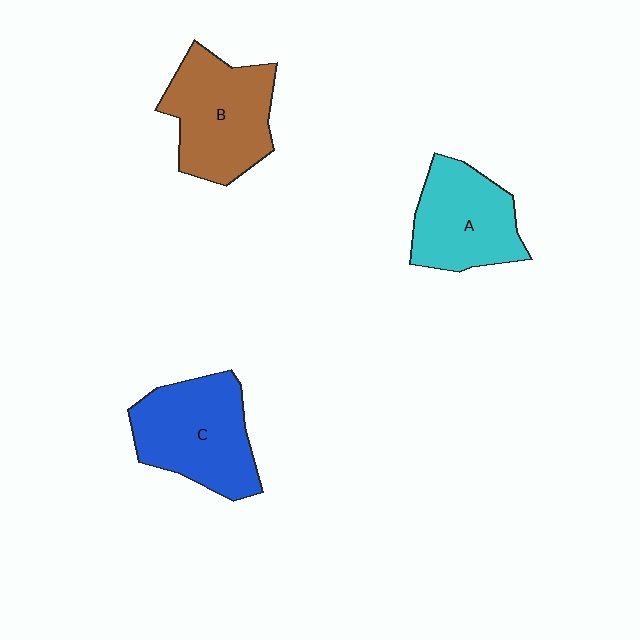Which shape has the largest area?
Shape C (blue).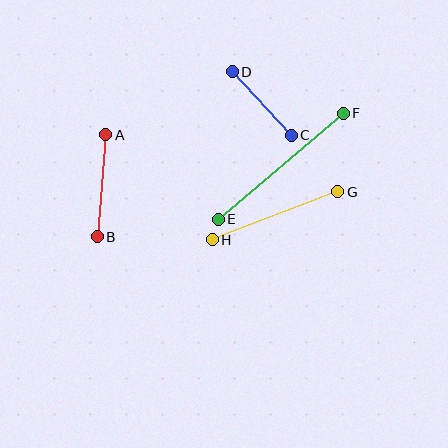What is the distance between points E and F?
The distance is approximately 164 pixels.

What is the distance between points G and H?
The distance is approximately 134 pixels.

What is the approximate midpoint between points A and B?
The midpoint is at approximately (101, 186) pixels.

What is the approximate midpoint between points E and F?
The midpoint is at approximately (281, 166) pixels.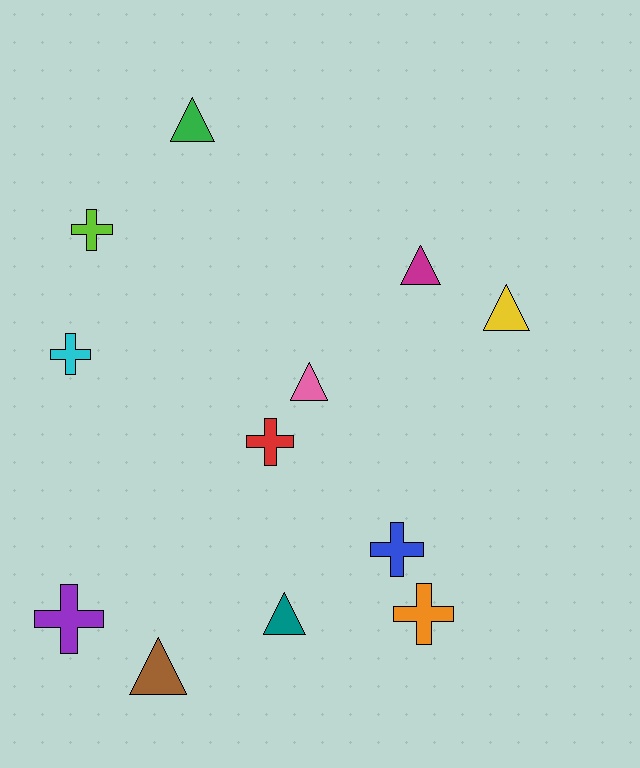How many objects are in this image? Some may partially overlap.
There are 12 objects.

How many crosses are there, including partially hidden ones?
There are 6 crosses.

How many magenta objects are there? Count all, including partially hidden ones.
There is 1 magenta object.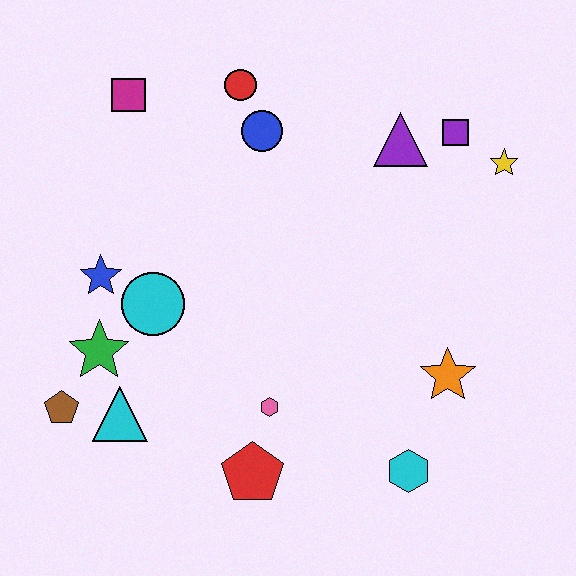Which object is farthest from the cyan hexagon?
The magenta square is farthest from the cyan hexagon.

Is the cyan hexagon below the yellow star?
Yes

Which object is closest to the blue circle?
The red circle is closest to the blue circle.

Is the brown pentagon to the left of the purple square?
Yes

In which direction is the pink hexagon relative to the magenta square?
The pink hexagon is below the magenta square.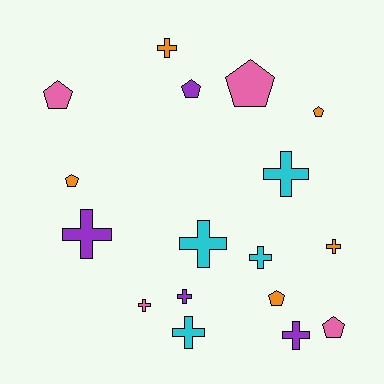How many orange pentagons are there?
There are 3 orange pentagons.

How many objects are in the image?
There are 17 objects.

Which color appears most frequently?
Orange, with 5 objects.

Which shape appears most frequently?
Cross, with 10 objects.